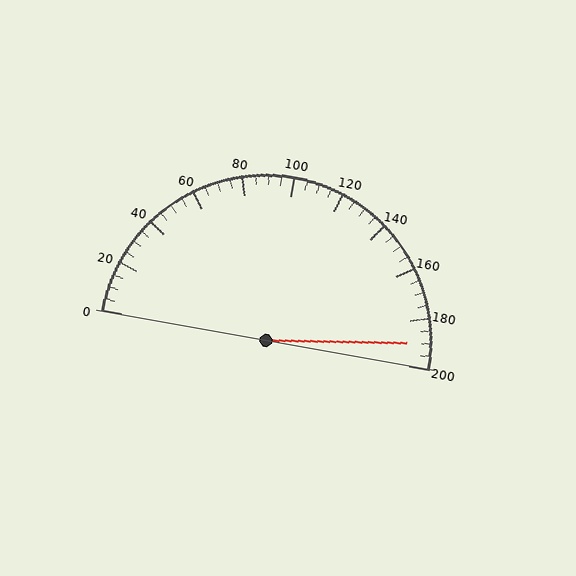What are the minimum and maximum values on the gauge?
The gauge ranges from 0 to 200.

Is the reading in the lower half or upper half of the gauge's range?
The reading is in the upper half of the range (0 to 200).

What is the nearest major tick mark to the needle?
The nearest major tick mark is 200.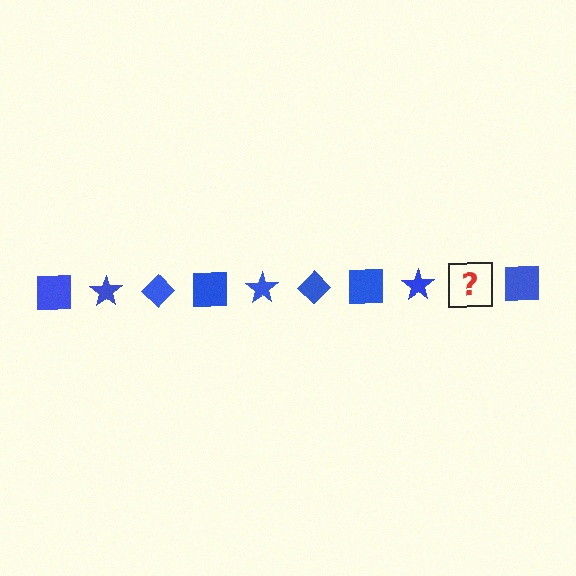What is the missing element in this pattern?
The missing element is a blue diamond.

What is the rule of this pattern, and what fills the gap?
The rule is that the pattern cycles through square, star, diamond shapes in blue. The gap should be filled with a blue diamond.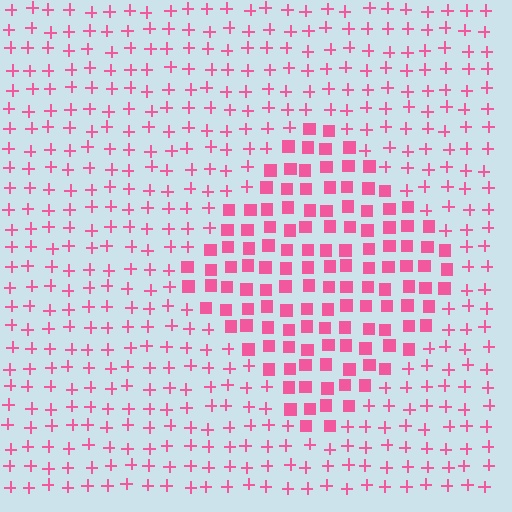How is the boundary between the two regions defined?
The boundary is defined by a change in element shape: squares inside vs. plus signs outside. All elements share the same color and spacing.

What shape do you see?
I see a diamond.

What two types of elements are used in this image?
The image uses squares inside the diamond region and plus signs outside it.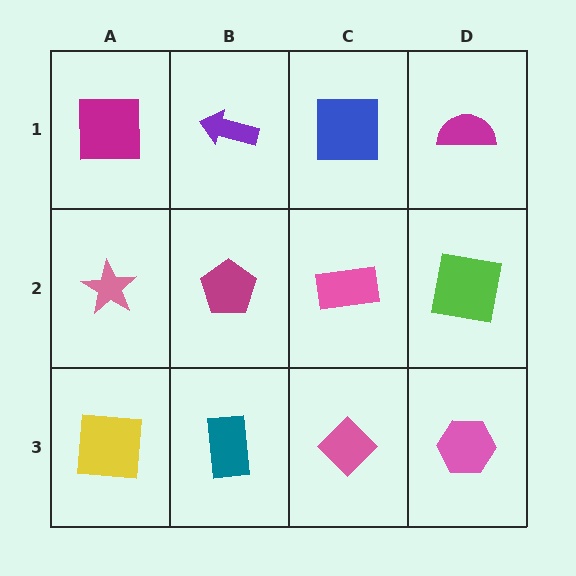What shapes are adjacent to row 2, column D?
A magenta semicircle (row 1, column D), a pink hexagon (row 3, column D), a pink rectangle (row 2, column C).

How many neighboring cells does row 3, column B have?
3.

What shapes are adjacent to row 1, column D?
A lime square (row 2, column D), a blue square (row 1, column C).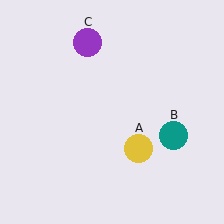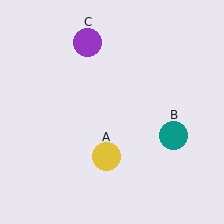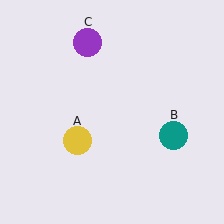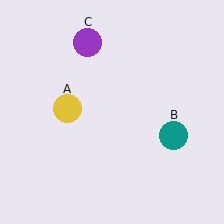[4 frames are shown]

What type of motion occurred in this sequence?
The yellow circle (object A) rotated clockwise around the center of the scene.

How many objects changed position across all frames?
1 object changed position: yellow circle (object A).